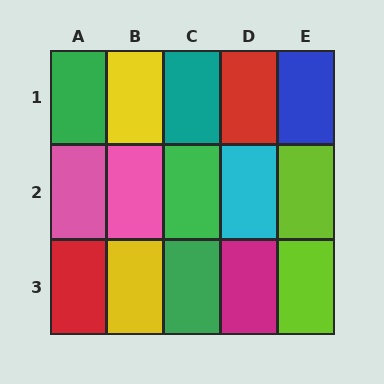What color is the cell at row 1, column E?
Blue.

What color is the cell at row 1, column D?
Red.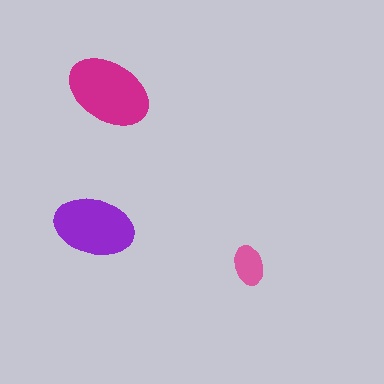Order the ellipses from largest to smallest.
the magenta one, the purple one, the pink one.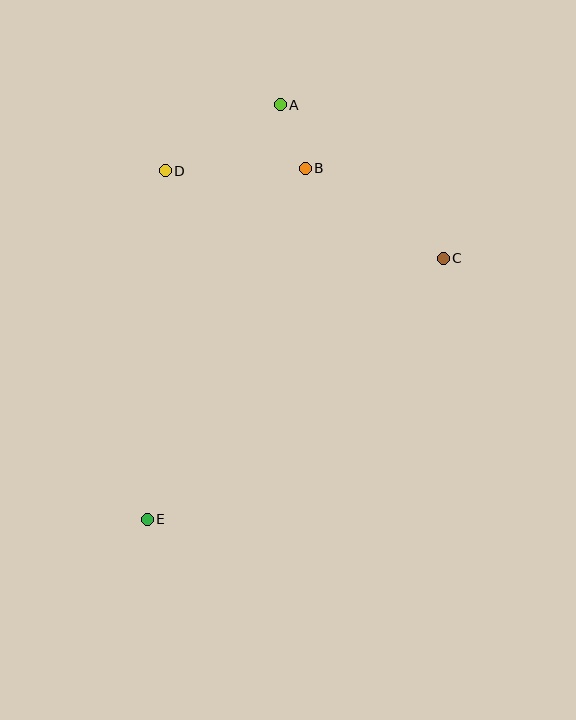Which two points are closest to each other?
Points A and B are closest to each other.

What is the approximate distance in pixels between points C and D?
The distance between C and D is approximately 292 pixels.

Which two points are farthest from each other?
Points A and E are farthest from each other.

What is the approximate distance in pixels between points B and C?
The distance between B and C is approximately 165 pixels.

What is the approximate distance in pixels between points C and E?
The distance between C and E is approximately 395 pixels.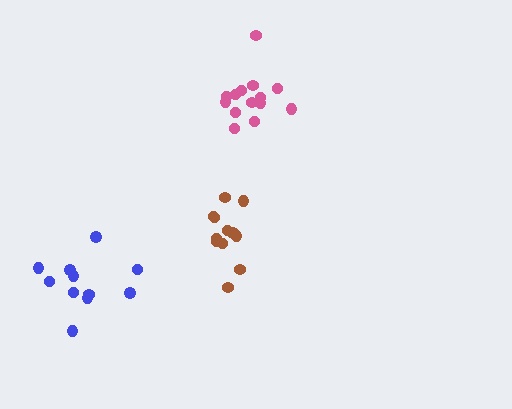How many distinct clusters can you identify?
There are 3 distinct clusters.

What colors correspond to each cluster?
The clusters are colored: brown, pink, blue.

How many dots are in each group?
Group 1: 12 dots, Group 2: 14 dots, Group 3: 11 dots (37 total).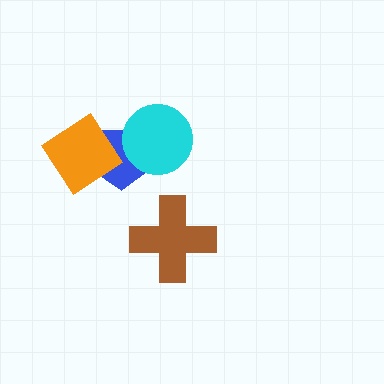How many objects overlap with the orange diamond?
1 object overlaps with the orange diamond.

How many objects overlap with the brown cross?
0 objects overlap with the brown cross.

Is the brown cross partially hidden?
No, no other shape covers it.